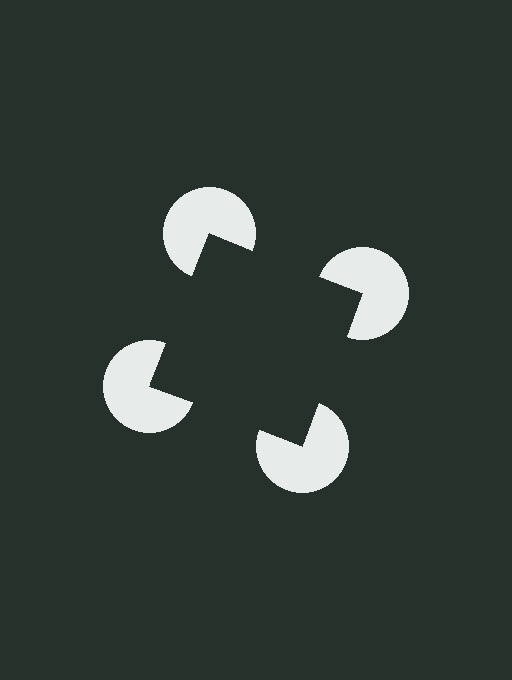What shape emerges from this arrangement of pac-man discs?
An illusory square — its edges are inferred from the aligned wedge cuts in the pac-man discs, not physically drawn.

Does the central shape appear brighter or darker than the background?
It typically appears slightly darker than the background, even though no actual brightness change is drawn.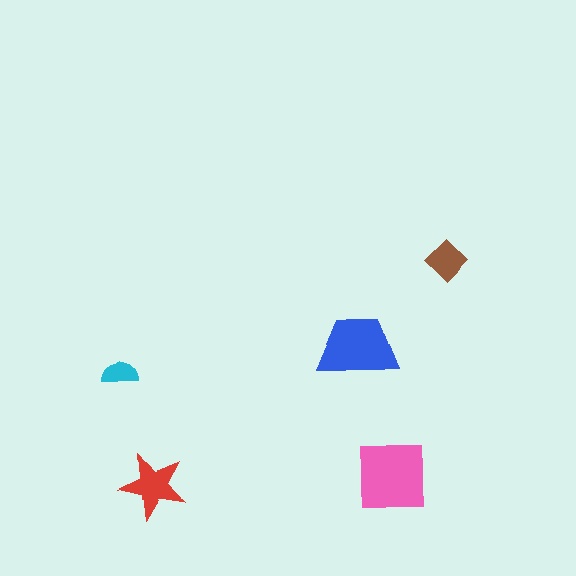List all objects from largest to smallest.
The pink square, the blue trapezoid, the red star, the brown diamond, the cyan semicircle.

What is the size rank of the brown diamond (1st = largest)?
4th.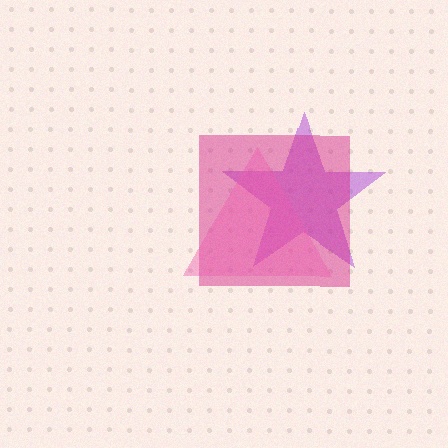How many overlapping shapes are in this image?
There are 3 overlapping shapes in the image.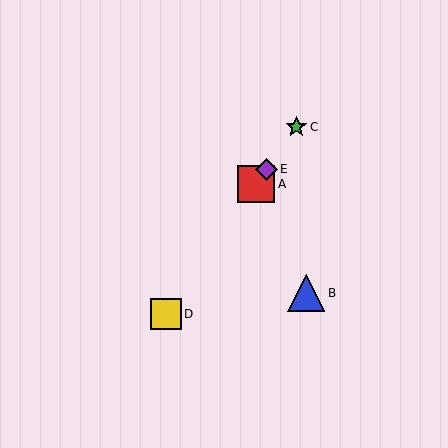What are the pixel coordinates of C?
Object C is at (296, 127).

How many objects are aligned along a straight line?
4 objects (A, C, D, E) are aligned along a straight line.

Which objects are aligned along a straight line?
Objects A, C, D, E are aligned along a straight line.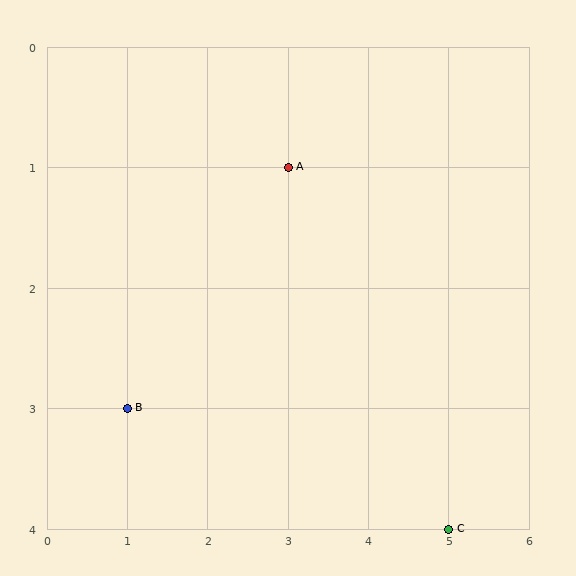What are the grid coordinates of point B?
Point B is at grid coordinates (1, 3).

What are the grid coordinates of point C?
Point C is at grid coordinates (5, 4).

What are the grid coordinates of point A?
Point A is at grid coordinates (3, 1).